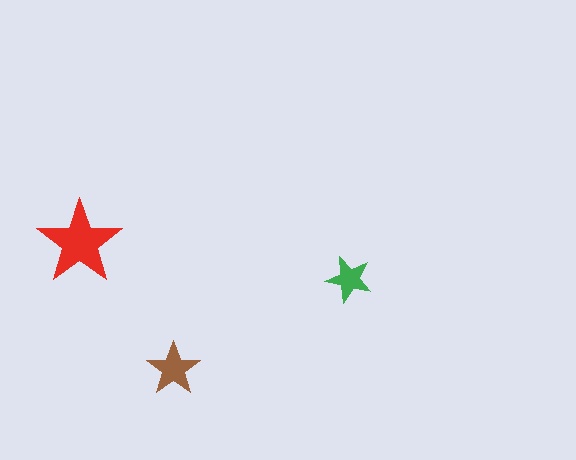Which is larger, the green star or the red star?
The red one.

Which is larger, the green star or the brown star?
The brown one.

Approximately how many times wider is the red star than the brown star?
About 1.5 times wider.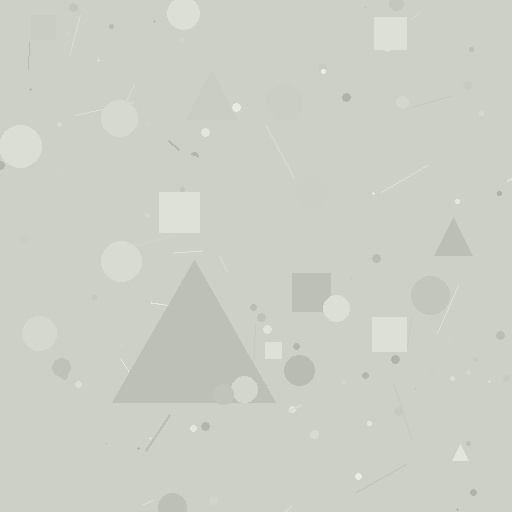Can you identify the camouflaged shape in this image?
The camouflaged shape is a triangle.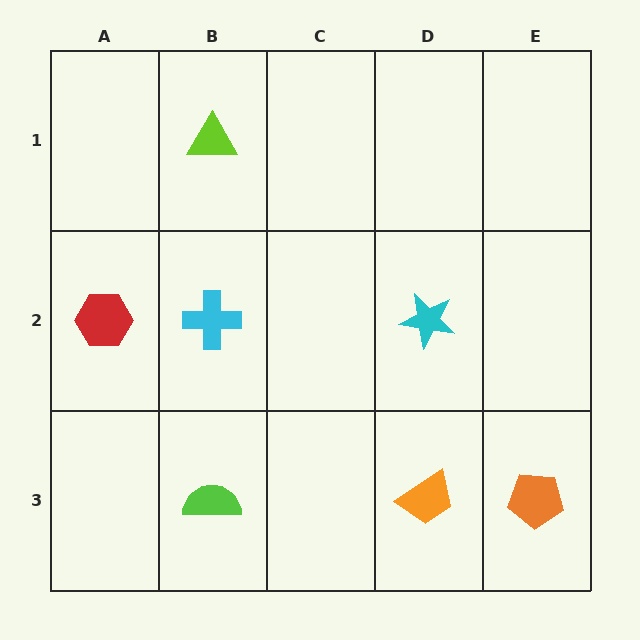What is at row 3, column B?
A lime semicircle.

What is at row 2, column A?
A red hexagon.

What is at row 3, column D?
An orange trapezoid.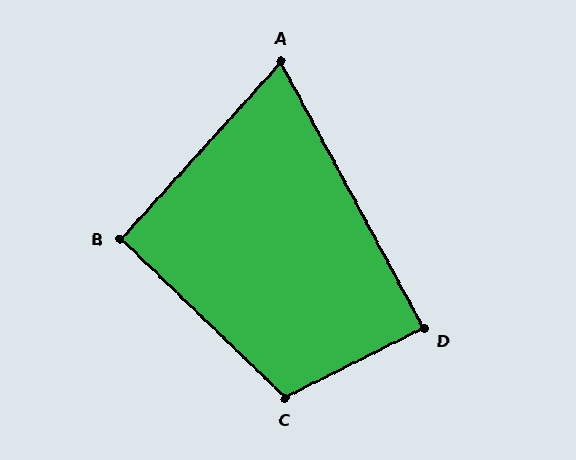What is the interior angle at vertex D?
Approximately 88 degrees (approximately right).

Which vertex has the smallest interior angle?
A, at approximately 70 degrees.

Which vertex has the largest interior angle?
C, at approximately 110 degrees.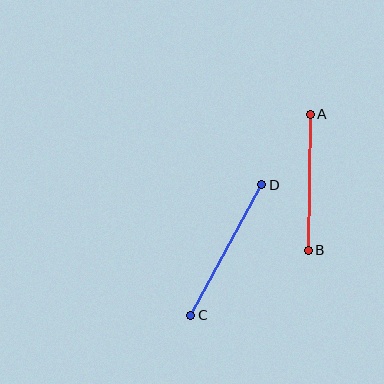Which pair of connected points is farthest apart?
Points C and D are farthest apart.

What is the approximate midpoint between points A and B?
The midpoint is at approximately (309, 182) pixels.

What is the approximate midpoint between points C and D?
The midpoint is at approximately (226, 250) pixels.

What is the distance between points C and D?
The distance is approximately 148 pixels.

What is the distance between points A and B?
The distance is approximately 136 pixels.